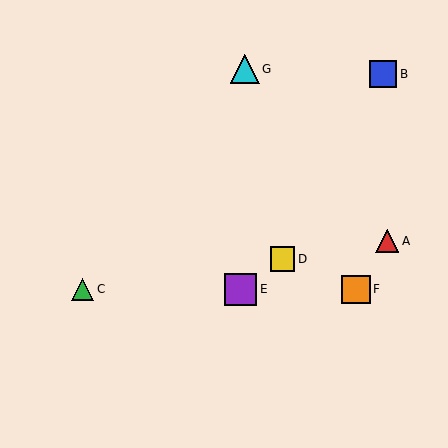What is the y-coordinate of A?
Object A is at y≈241.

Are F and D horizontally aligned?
No, F is at y≈289 and D is at y≈259.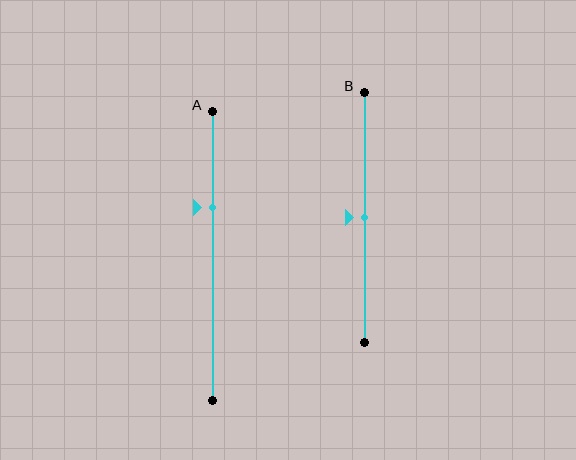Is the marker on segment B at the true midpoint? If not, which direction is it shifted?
Yes, the marker on segment B is at the true midpoint.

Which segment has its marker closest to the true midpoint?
Segment B has its marker closest to the true midpoint.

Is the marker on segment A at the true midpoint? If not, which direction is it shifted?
No, the marker on segment A is shifted upward by about 17% of the segment length.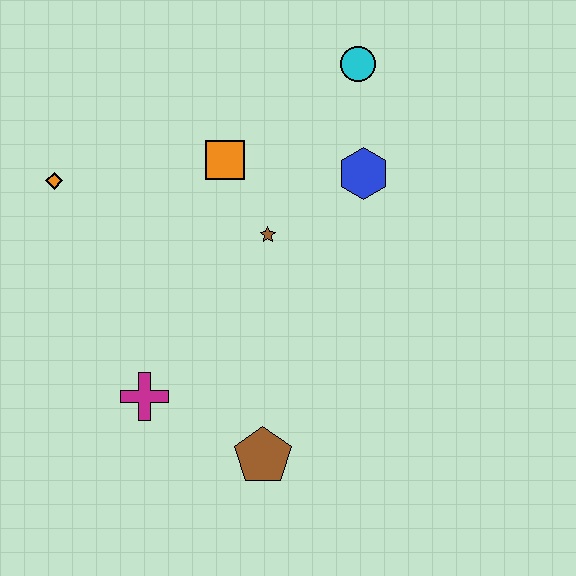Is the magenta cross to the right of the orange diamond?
Yes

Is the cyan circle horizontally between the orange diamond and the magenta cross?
No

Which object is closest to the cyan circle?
The blue hexagon is closest to the cyan circle.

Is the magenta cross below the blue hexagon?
Yes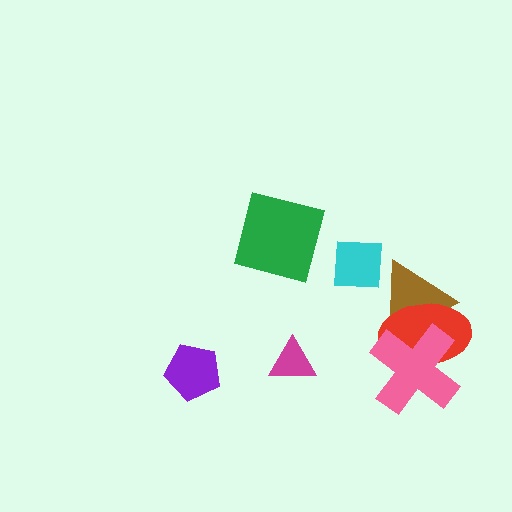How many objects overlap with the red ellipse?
2 objects overlap with the red ellipse.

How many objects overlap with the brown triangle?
3 objects overlap with the brown triangle.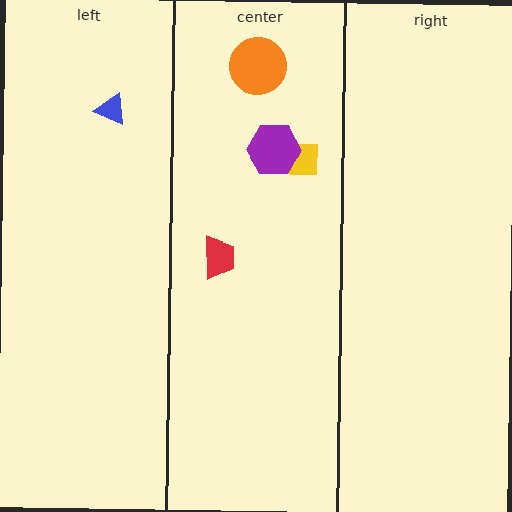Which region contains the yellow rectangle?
The center region.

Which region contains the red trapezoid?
The center region.